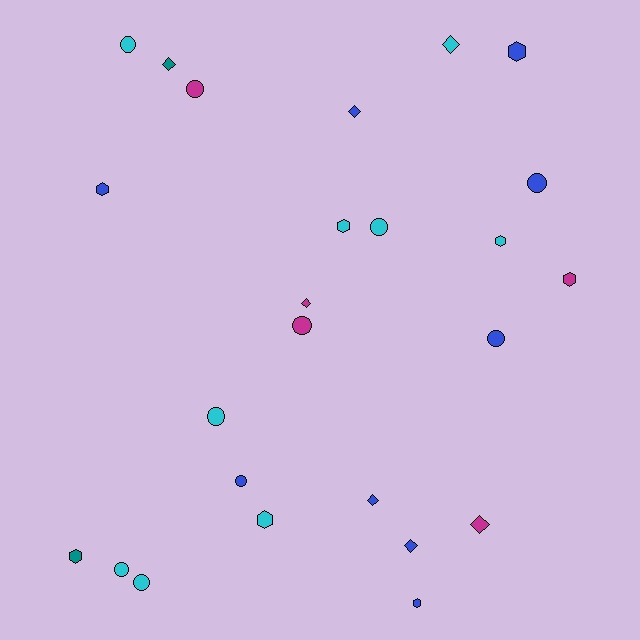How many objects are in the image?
There are 25 objects.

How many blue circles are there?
There are 3 blue circles.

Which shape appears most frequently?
Circle, with 10 objects.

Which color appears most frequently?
Cyan, with 9 objects.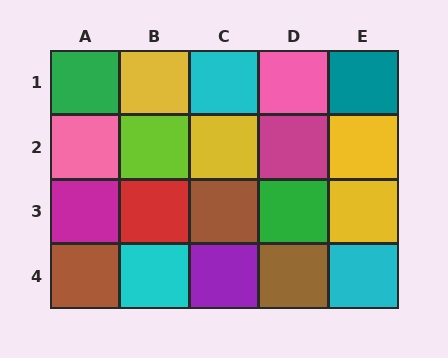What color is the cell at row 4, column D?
Brown.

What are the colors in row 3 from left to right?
Magenta, red, brown, green, yellow.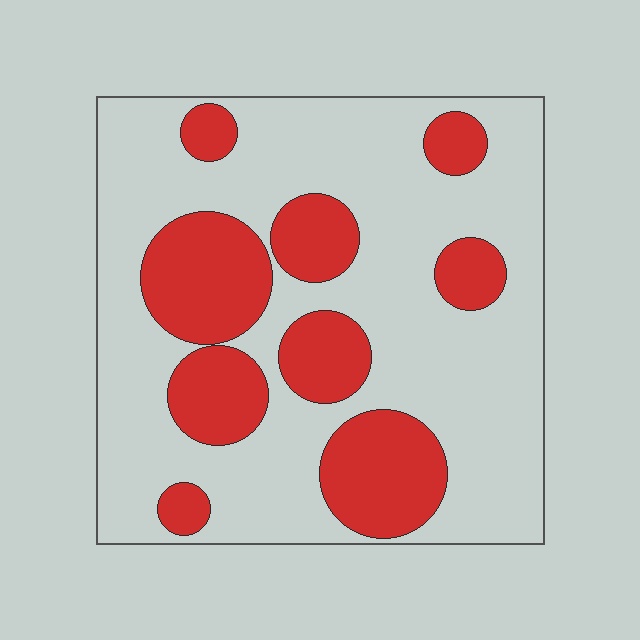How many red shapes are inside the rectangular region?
9.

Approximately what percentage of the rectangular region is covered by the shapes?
Approximately 30%.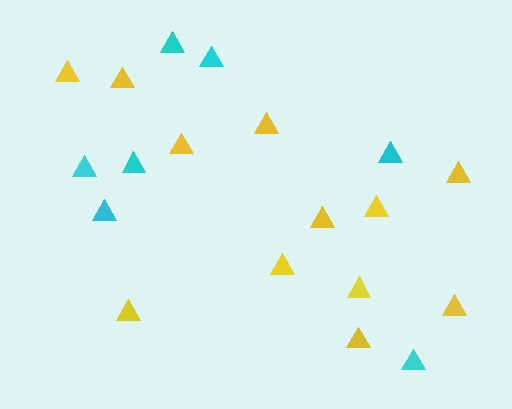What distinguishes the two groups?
There are 2 groups: one group of cyan triangles (7) and one group of yellow triangles (12).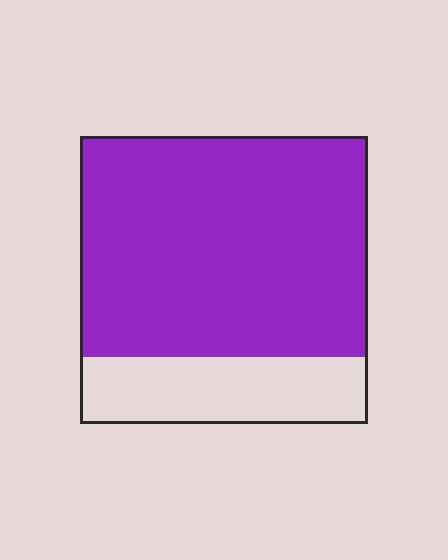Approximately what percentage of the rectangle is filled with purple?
Approximately 75%.